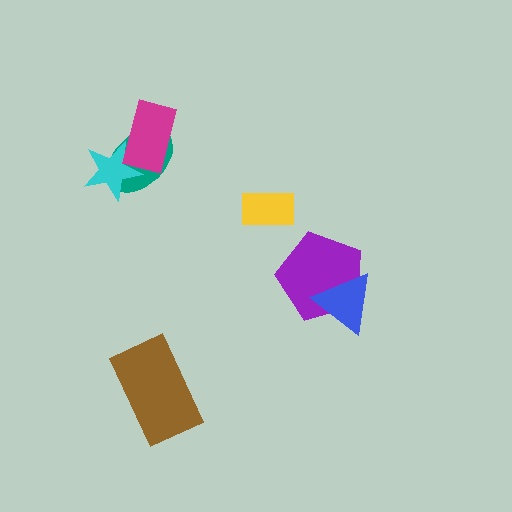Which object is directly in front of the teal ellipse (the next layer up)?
The cyan star is directly in front of the teal ellipse.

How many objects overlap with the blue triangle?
1 object overlaps with the blue triangle.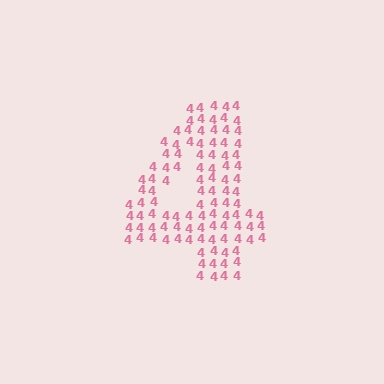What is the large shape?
The large shape is the digit 4.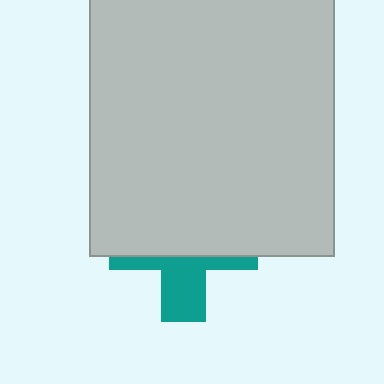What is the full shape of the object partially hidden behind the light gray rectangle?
The partially hidden object is a teal cross.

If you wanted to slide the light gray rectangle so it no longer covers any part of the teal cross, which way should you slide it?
Slide it up — that is the most direct way to separate the two shapes.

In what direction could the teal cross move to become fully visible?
The teal cross could move down. That would shift it out from behind the light gray rectangle entirely.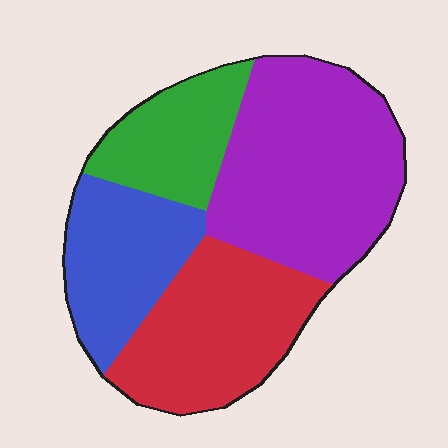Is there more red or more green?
Red.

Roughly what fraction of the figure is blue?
Blue takes up about one fifth (1/5) of the figure.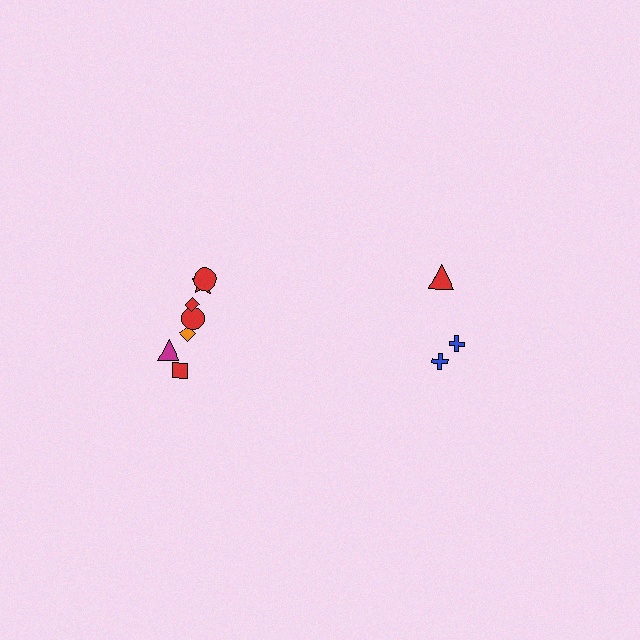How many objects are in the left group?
There are 7 objects.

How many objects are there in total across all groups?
There are 10 objects.